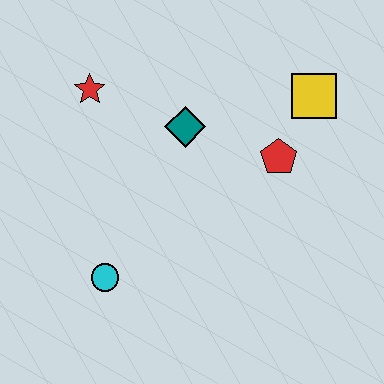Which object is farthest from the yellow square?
The cyan circle is farthest from the yellow square.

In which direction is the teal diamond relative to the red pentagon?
The teal diamond is to the left of the red pentagon.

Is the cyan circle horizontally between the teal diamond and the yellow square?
No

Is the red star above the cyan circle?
Yes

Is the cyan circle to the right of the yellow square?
No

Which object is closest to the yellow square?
The red pentagon is closest to the yellow square.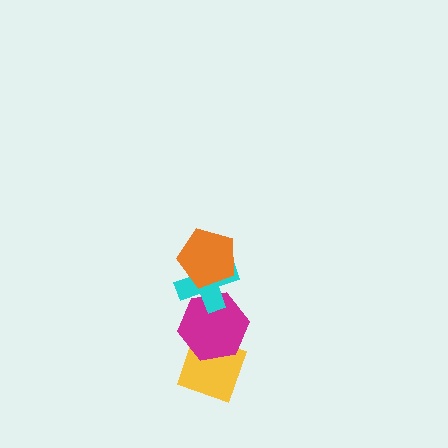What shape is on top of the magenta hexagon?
The cyan cross is on top of the magenta hexagon.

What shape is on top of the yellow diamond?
The magenta hexagon is on top of the yellow diamond.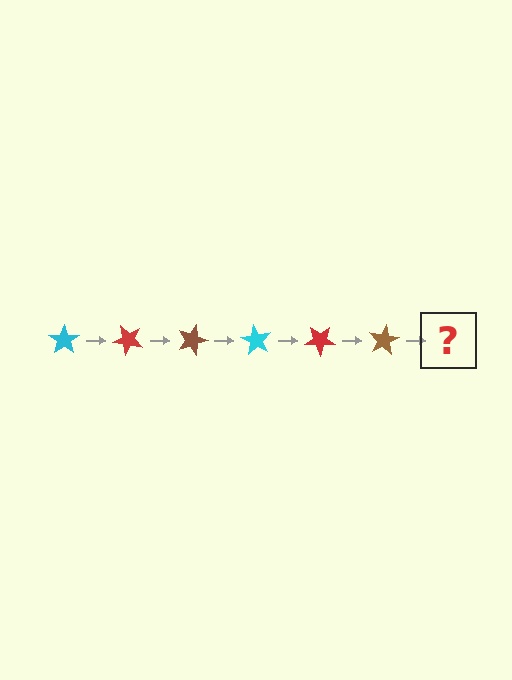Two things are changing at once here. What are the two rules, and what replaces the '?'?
The two rules are that it rotates 45 degrees each step and the color cycles through cyan, red, and brown. The '?' should be a cyan star, rotated 270 degrees from the start.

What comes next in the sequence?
The next element should be a cyan star, rotated 270 degrees from the start.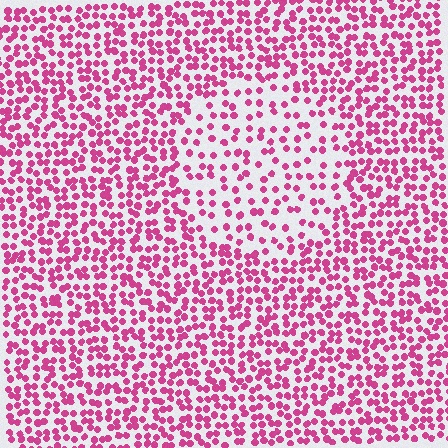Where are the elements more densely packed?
The elements are more densely packed outside the circle boundary.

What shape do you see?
I see a circle.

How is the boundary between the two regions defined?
The boundary is defined by a change in element density (approximately 1.9x ratio). All elements are the same color, size, and shape.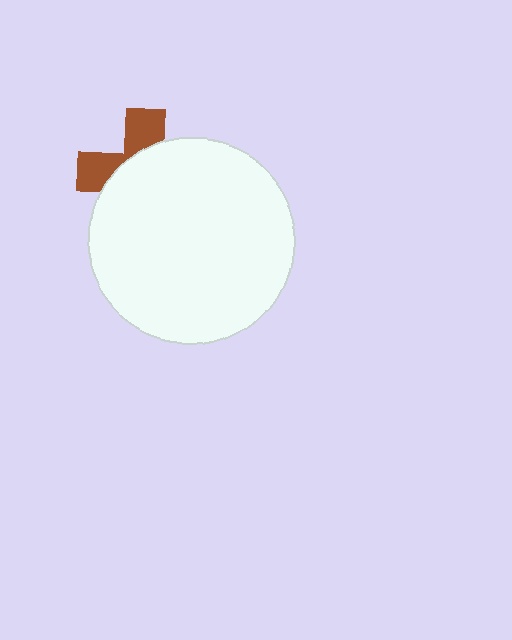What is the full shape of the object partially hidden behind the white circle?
The partially hidden object is a brown cross.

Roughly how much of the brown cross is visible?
A small part of it is visible (roughly 35%).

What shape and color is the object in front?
The object in front is a white circle.